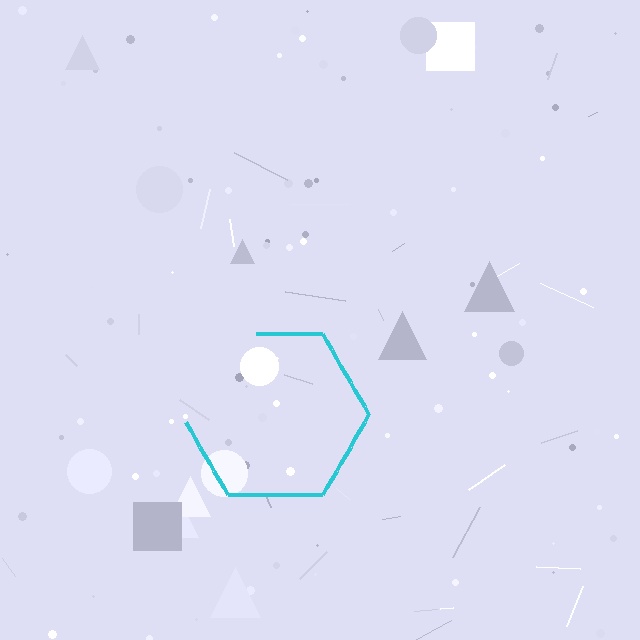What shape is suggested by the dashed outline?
The dashed outline suggests a hexagon.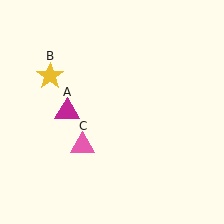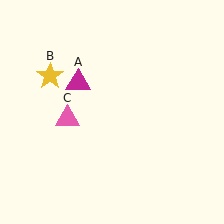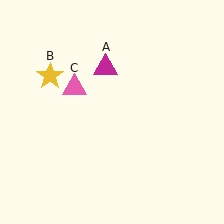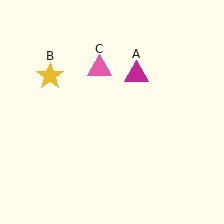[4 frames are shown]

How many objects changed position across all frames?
2 objects changed position: magenta triangle (object A), pink triangle (object C).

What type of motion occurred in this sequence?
The magenta triangle (object A), pink triangle (object C) rotated clockwise around the center of the scene.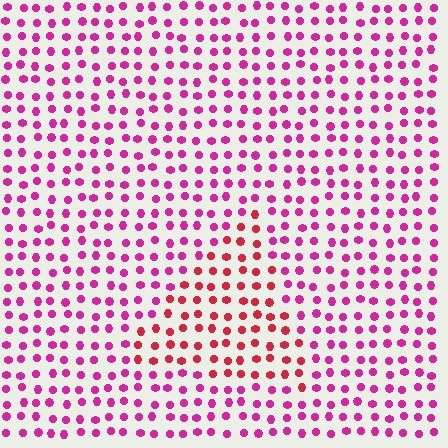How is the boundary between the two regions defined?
The boundary is defined purely by a slight shift in hue (about 33 degrees). Spacing, size, and orientation are identical on both sides.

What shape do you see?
I see a triangle.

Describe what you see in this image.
The image is filled with small magenta elements in a uniform arrangement. A triangle-shaped region is visible where the elements are tinted to a slightly different hue, forming a subtle color boundary.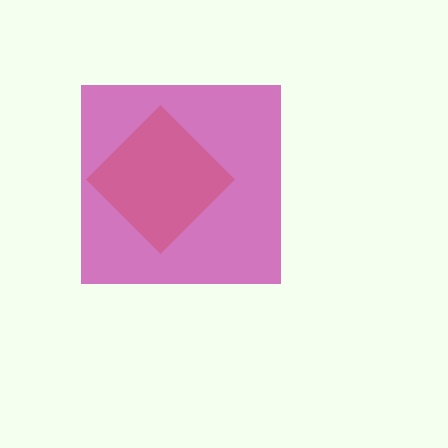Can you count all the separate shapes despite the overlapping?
Yes, there are 2 separate shapes.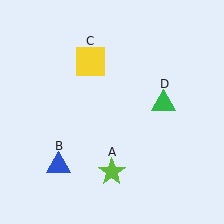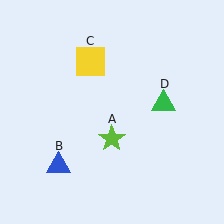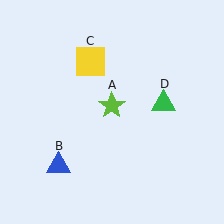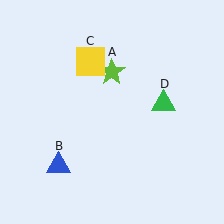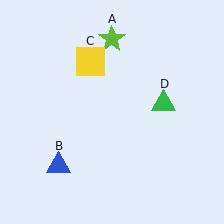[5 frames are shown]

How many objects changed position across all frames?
1 object changed position: lime star (object A).